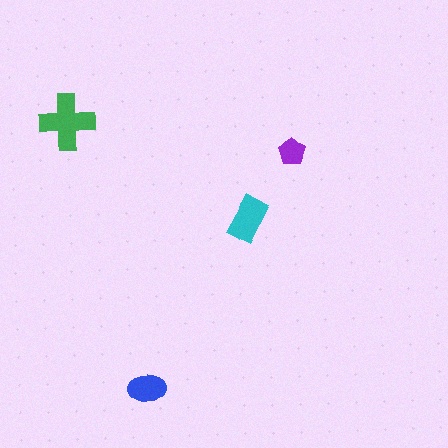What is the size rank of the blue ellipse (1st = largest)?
3rd.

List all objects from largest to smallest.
The green cross, the cyan rectangle, the blue ellipse, the purple pentagon.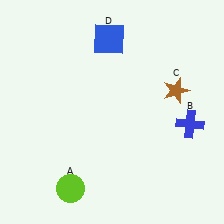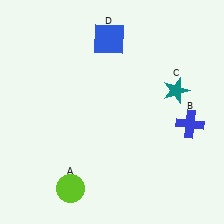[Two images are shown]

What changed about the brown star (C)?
In Image 1, C is brown. In Image 2, it changed to teal.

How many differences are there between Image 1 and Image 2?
There is 1 difference between the two images.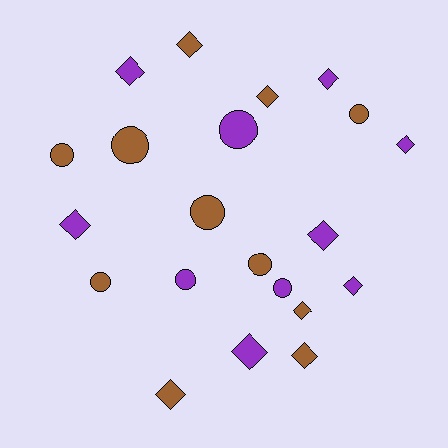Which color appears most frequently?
Brown, with 11 objects.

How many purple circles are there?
There are 3 purple circles.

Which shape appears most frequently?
Diamond, with 12 objects.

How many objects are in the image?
There are 21 objects.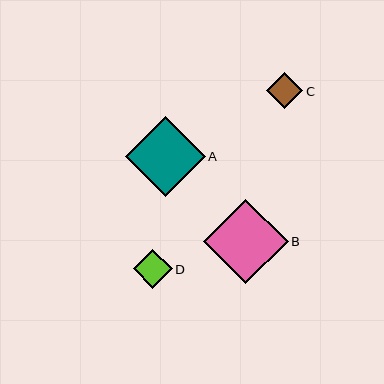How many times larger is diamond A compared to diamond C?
Diamond A is approximately 2.2 times the size of diamond C.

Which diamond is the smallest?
Diamond C is the smallest with a size of approximately 36 pixels.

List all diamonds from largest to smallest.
From largest to smallest: B, A, D, C.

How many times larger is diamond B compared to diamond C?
Diamond B is approximately 2.4 times the size of diamond C.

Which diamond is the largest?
Diamond B is the largest with a size of approximately 85 pixels.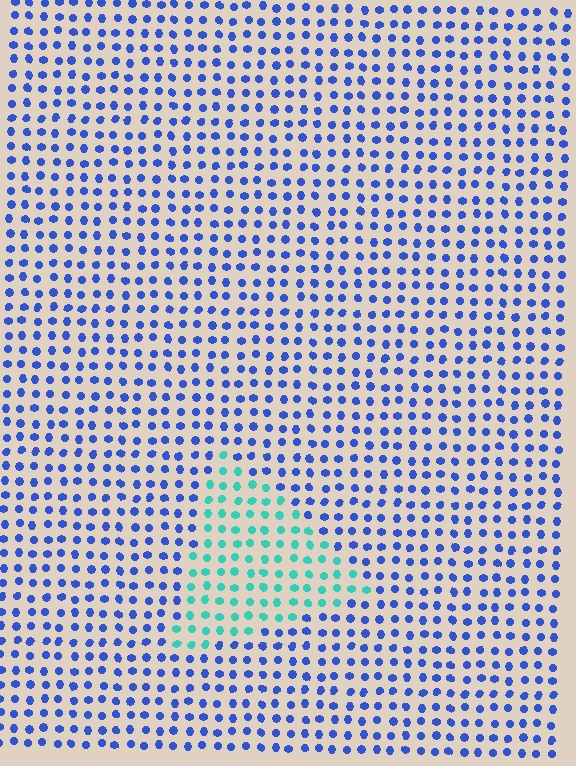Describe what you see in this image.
The image is filled with small blue elements in a uniform arrangement. A triangle-shaped region is visible where the elements are tinted to a slightly different hue, forming a subtle color boundary.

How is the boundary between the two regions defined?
The boundary is defined purely by a slight shift in hue (about 57 degrees). Spacing, size, and orientation are identical on both sides.